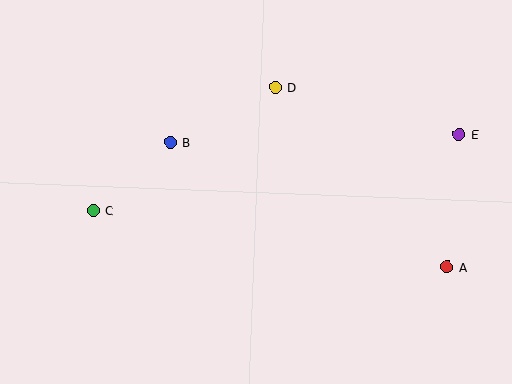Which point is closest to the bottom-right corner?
Point A is closest to the bottom-right corner.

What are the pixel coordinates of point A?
Point A is at (447, 267).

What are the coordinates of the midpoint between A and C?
The midpoint between A and C is at (270, 239).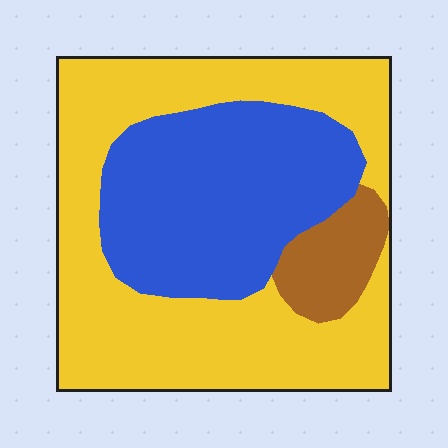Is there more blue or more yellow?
Yellow.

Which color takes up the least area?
Brown, at roughly 10%.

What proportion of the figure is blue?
Blue covers 36% of the figure.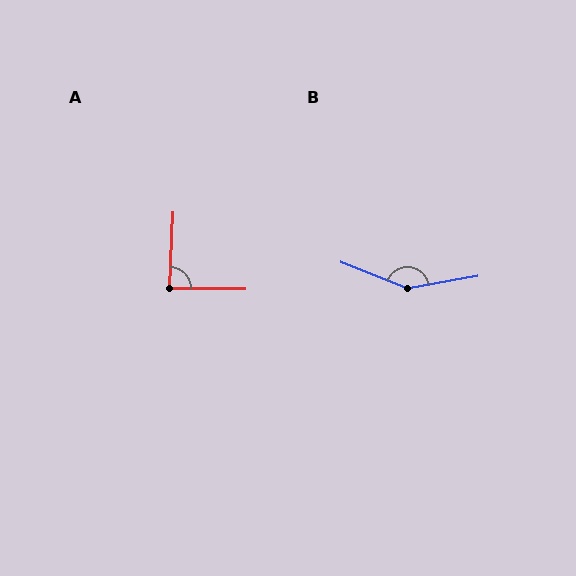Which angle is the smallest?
A, at approximately 87 degrees.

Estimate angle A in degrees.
Approximately 87 degrees.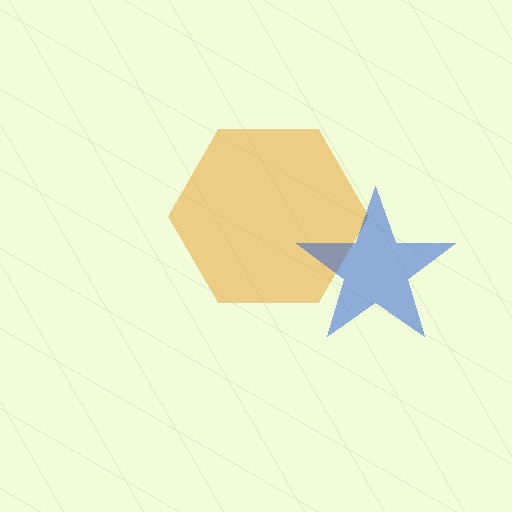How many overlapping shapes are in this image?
There are 2 overlapping shapes in the image.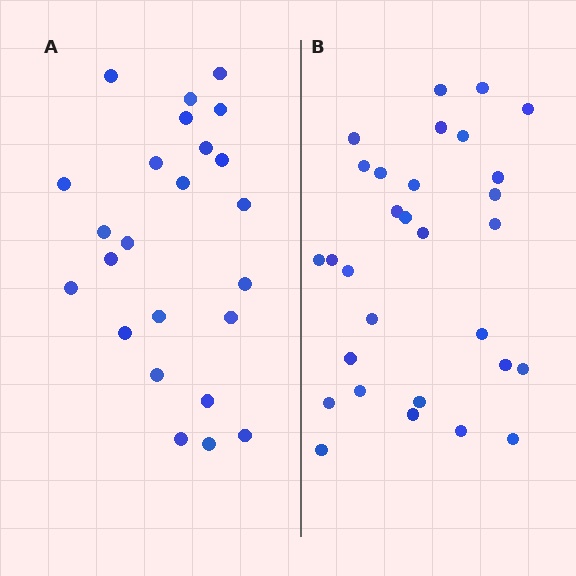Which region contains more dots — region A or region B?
Region B (the right region) has more dots.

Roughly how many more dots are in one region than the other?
Region B has about 6 more dots than region A.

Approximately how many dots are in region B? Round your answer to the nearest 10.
About 30 dots.